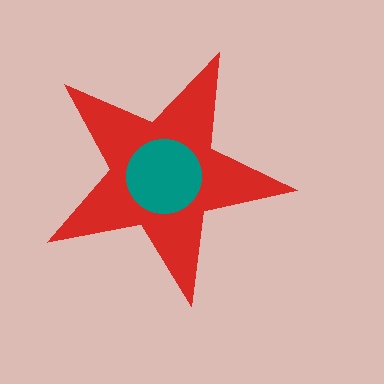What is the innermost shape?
The teal circle.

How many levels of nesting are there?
2.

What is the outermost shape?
The red star.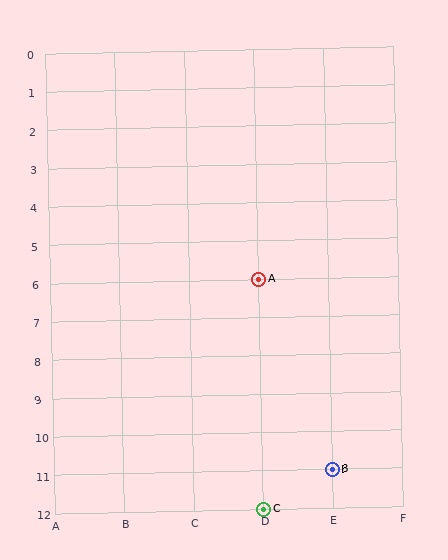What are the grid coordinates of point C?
Point C is at grid coordinates (D, 12).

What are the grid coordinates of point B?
Point B is at grid coordinates (E, 11).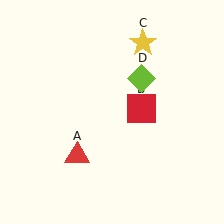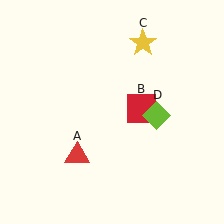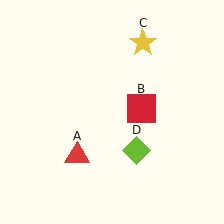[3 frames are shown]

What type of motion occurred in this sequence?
The lime diamond (object D) rotated clockwise around the center of the scene.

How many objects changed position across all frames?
1 object changed position: lime diamond (object D).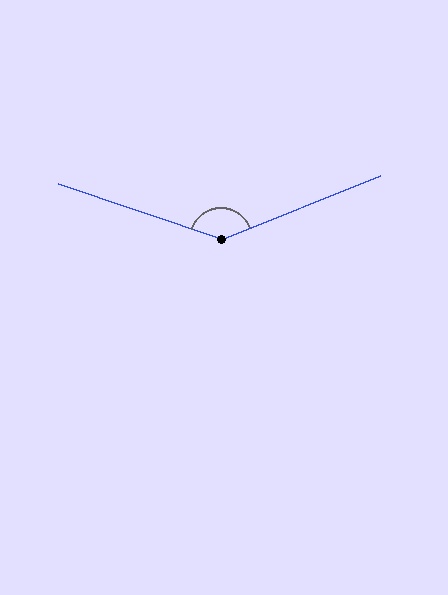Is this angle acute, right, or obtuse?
It is obtuse.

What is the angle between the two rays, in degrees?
Approximately 140 degrees.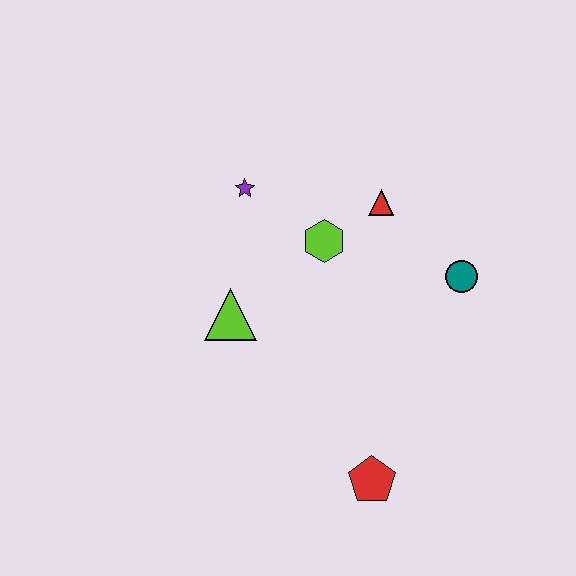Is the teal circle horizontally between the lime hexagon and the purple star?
No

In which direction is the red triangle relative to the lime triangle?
The red triangle is to the right of the lime triangle.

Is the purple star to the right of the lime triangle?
Yes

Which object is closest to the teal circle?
The red triangle is closest to the teal circle.